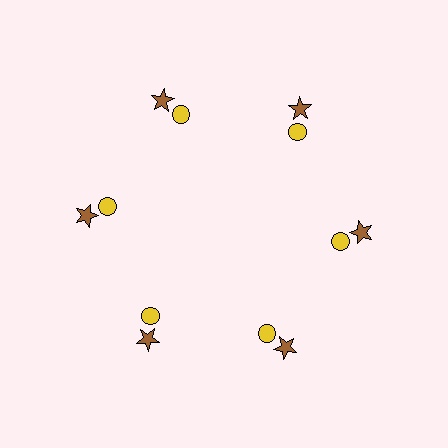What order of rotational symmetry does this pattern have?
This pattern has 6-fold rotational symmetry.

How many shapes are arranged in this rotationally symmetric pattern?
There are 12 shapes, arranged in 6 groups of 2.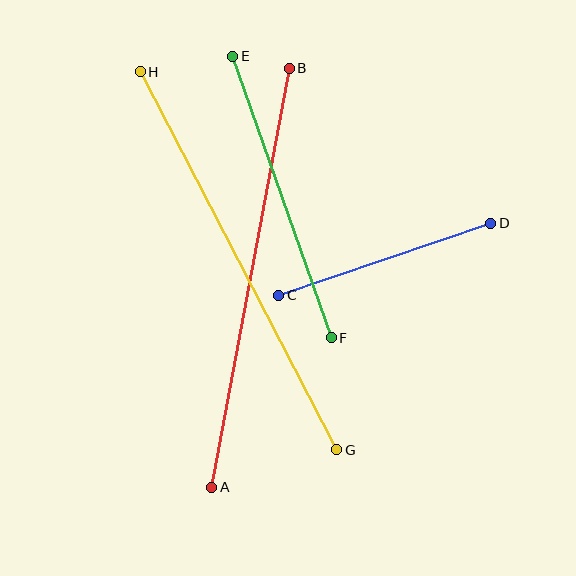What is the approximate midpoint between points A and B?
The midpoint is at approximately (251, 278) pixels.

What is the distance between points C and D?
The distance is approximately 224 pixels.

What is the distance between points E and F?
The distance is approximately 298 pixels.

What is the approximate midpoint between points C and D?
The midpoint is at approximately (385, 259) pixels.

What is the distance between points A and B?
The distance is approximately 426 pixels.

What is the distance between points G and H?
The distance is approximately 426 pixels.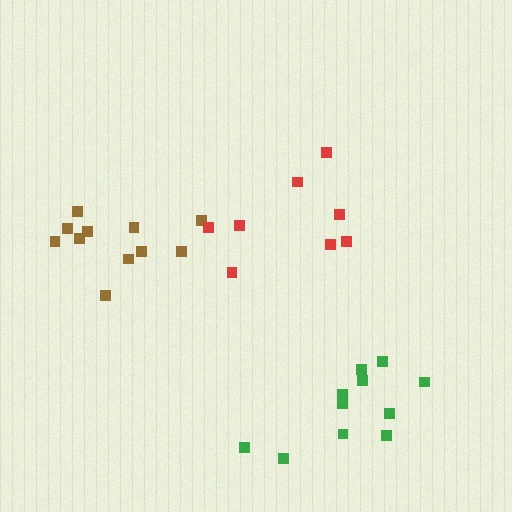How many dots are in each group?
Group 1: 11 dots, Group 2: 8 dots, Group 3: 11 dots (30 total).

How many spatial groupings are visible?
There are 3 spatial groupings.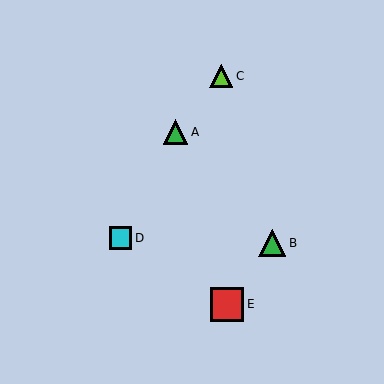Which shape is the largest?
The red square (labeled E) is the largest.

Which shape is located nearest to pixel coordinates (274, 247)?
The green triangle (labeled B) at (272, 243) is nearest to that location.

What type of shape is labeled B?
Shape B is a green triangle.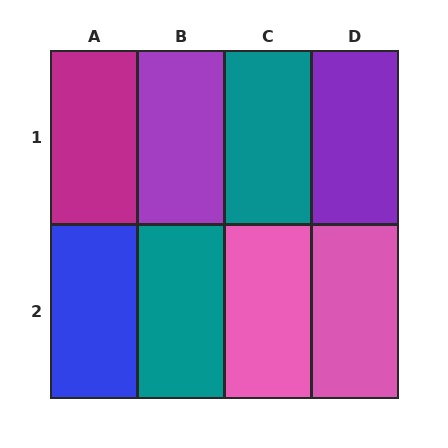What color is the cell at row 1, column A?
Magenta.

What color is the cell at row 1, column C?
Teal.